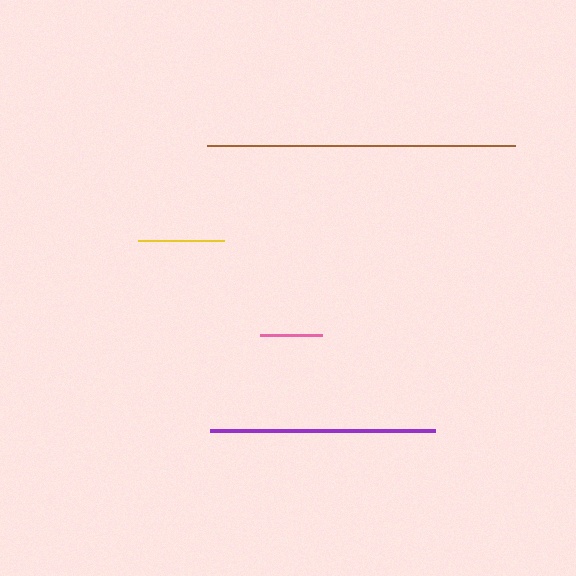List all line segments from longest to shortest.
From longest to shortest: brown, purple, yellow, pink.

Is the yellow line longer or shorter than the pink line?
The yellow line is longer than the pink line.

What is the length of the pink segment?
The pink segment is approximately 62 pixels long.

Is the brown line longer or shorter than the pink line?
The brown line is longer than the pink line.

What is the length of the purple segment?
The purple segment is approximately 225 pixels long.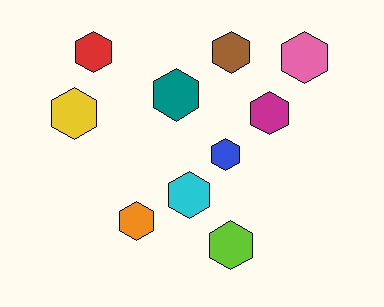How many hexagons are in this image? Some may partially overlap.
There are 10 hexagons.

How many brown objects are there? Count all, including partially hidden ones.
There is 1 brown object.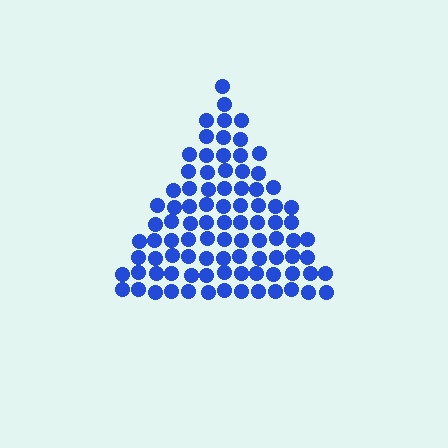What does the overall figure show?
The overall figure shows a triangle.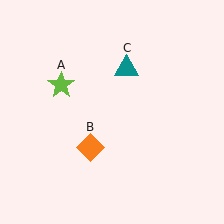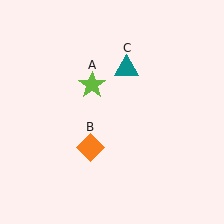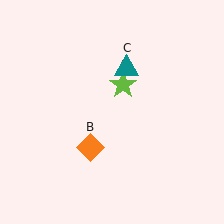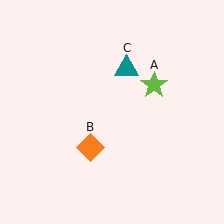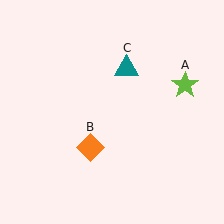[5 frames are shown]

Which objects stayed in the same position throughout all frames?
Orange diamond (object B) and teal triangle (object C) remained stationary.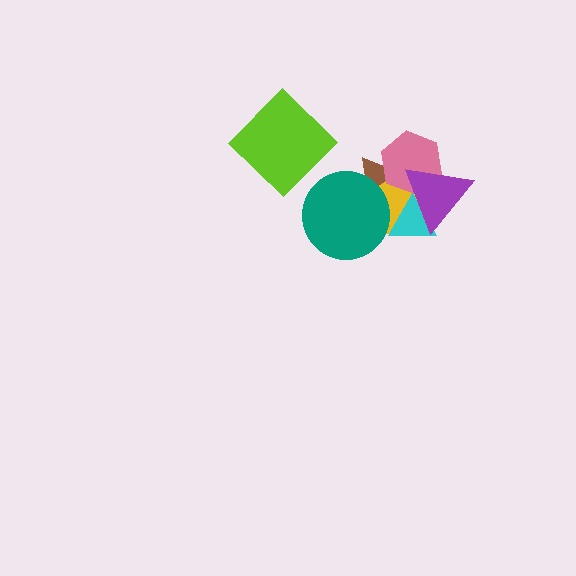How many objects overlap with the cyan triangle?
3 objects overlap with the cyan triangle.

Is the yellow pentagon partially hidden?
Yes, it is partially covered by another shape.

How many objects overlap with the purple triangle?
4 objects overlap with the purple triangle.